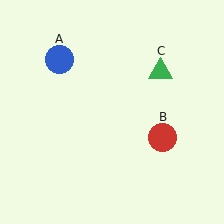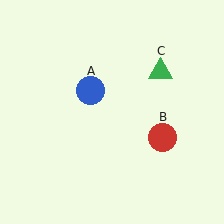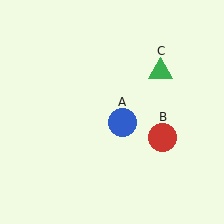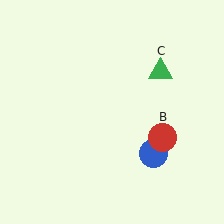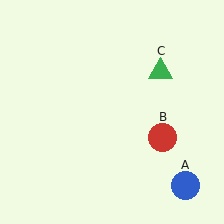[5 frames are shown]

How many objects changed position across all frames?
1 object changed position: blue circle (object A).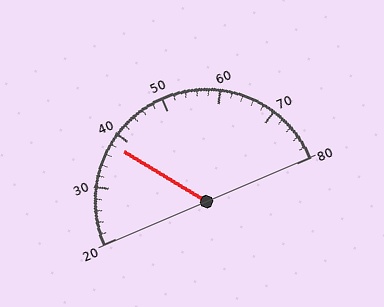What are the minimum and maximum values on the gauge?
The gauge ranges from 20 to 80.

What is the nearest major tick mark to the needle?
The nearest major tick mark is 40.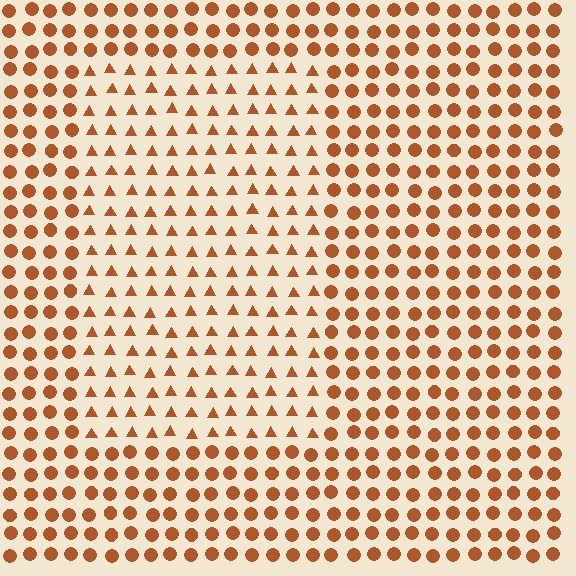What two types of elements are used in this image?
The image uses triangles inside the rectangle region and circles outside it.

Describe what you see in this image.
The image is filled with small brown elements arranged in a uniform grid. A rectangle-shaped region contains triangles, while the surrounding area contains circles. The boundary is defined purely by the change in element shape.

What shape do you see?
I see a rectangle.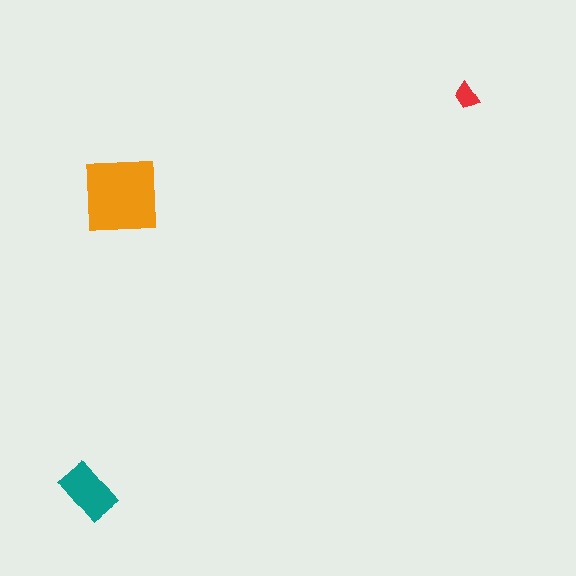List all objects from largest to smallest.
The orange square, the teal rectangle, the red trapezoid.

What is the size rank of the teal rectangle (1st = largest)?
2nd.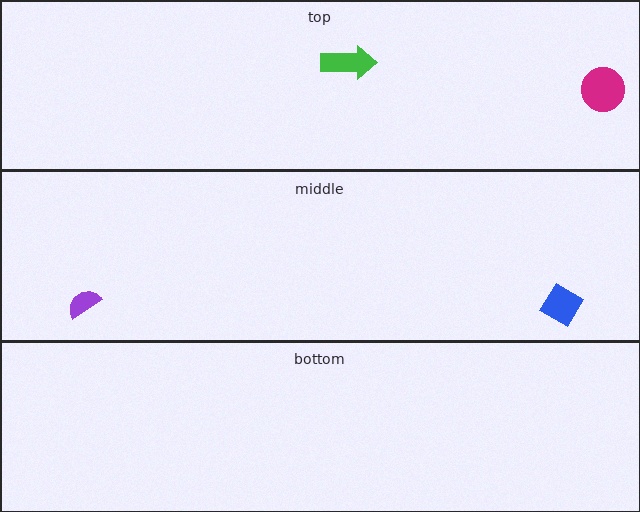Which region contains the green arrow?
The top region.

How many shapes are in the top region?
2.